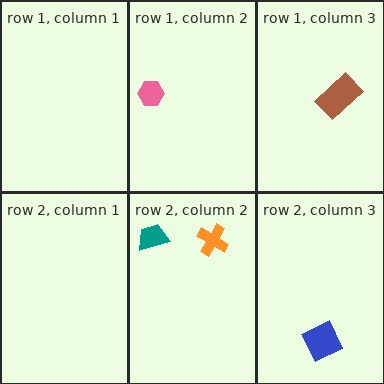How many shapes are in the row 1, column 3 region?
1.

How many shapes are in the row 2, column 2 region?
2.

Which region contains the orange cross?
The row 2, column 2 region.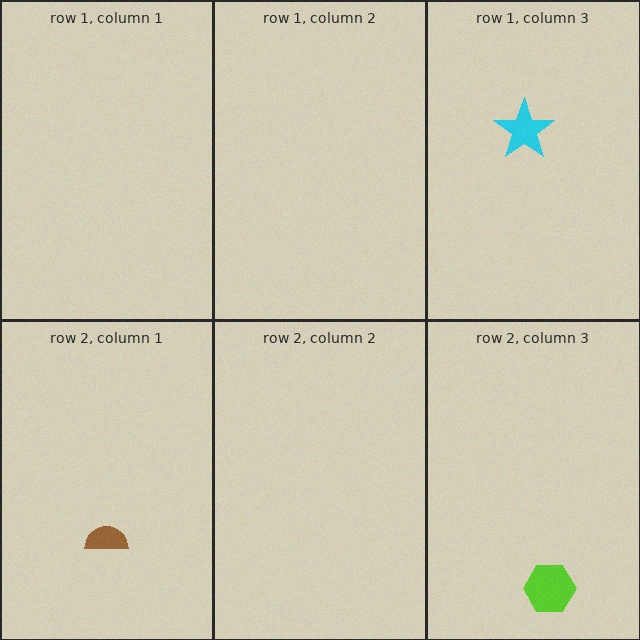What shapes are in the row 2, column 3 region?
The lime hexagon.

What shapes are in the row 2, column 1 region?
The brown semicircle.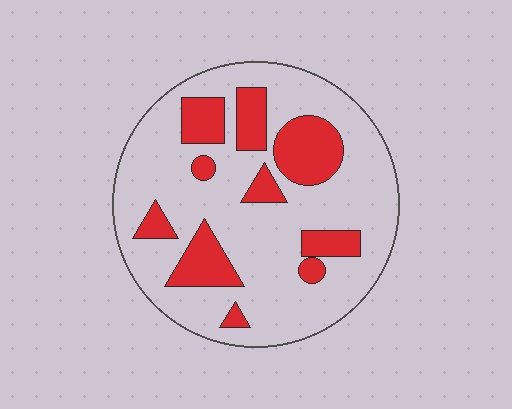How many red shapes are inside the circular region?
10.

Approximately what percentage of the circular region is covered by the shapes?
Approximately 25%.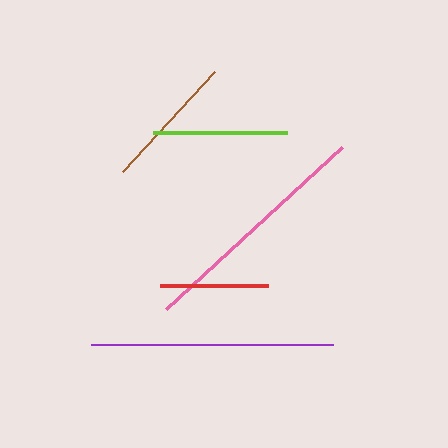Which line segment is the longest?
The purple line is the longest at approximately 242 pixels.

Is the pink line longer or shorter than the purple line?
The purple line is longer than the pink line.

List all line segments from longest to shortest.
From longest to shortest: purple, pink, brown, lime, red.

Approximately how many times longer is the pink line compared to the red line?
The pink line is approximately 2.2 times the length of the red line.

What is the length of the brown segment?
The brown segment is approximately 136 pixels long.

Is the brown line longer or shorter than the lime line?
The brown line is longer than the lime line.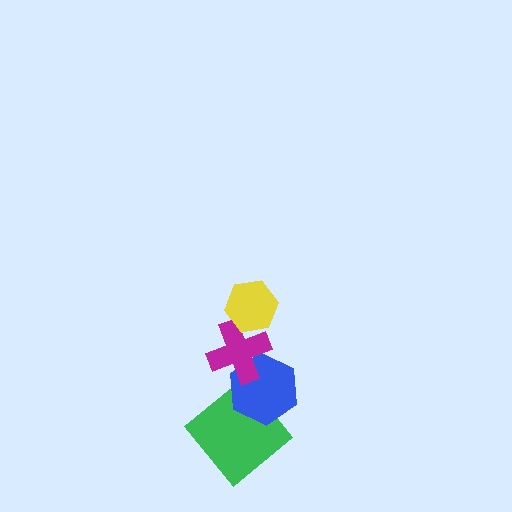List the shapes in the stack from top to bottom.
From top to bottom: the yellow hexagon, the magenta cross, the blue hexagon, the green diamond.